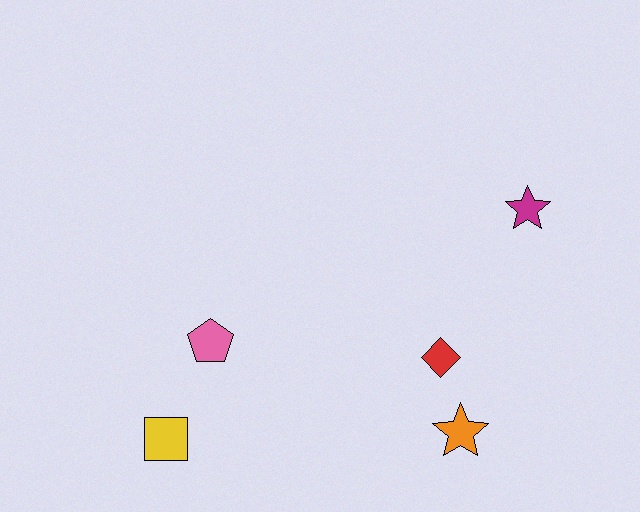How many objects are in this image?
There are 5 objects.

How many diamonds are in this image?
There is 1 diamond.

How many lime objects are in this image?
There are no lime objects.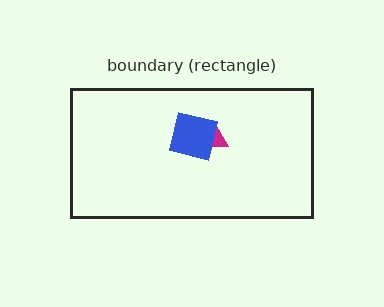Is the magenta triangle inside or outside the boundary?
Inside.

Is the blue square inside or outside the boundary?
Inside.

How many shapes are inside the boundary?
2 inside, 0 outside.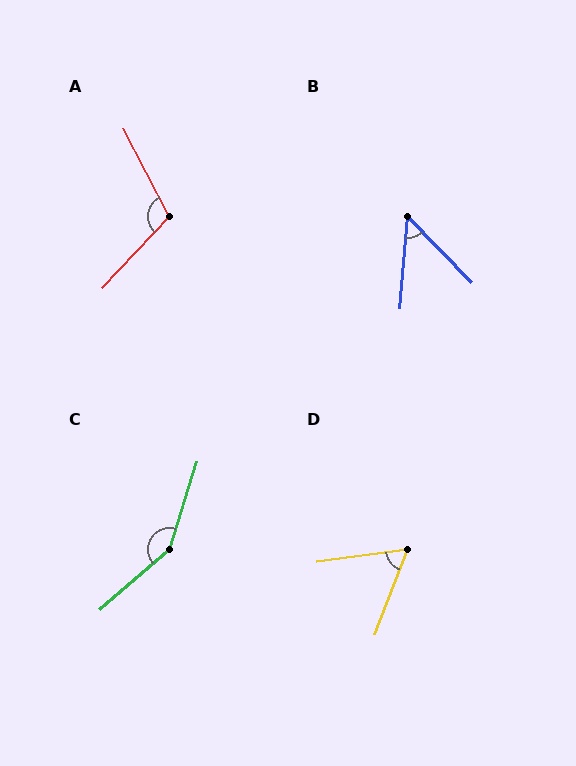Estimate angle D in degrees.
Approximately 61 degrees.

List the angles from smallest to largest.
B (49°), D (61°), A (110°), C (148°).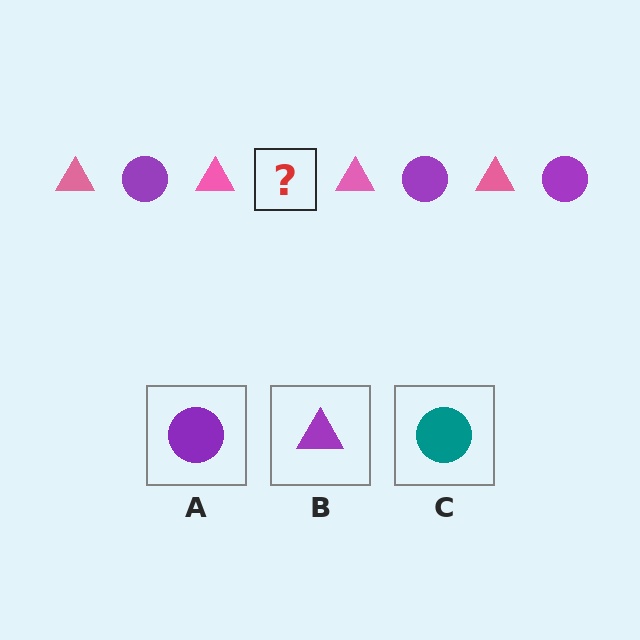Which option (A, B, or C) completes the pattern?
A.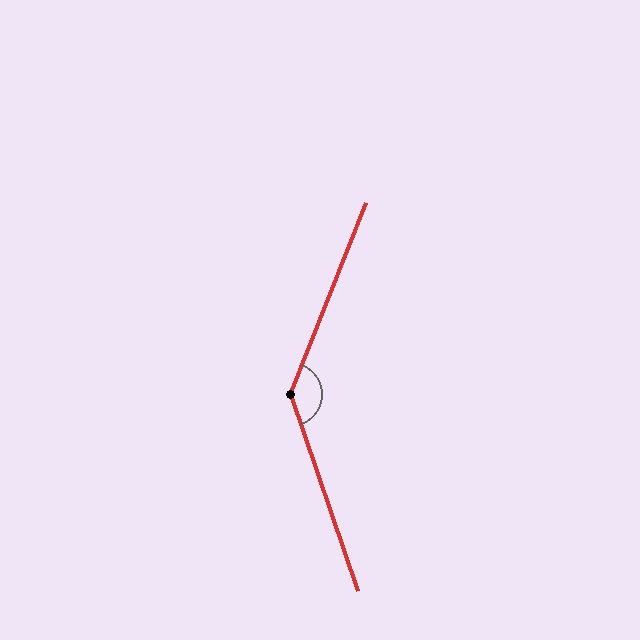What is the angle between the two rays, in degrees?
Approximately 139 degrees.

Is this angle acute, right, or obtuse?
It is obtuse.